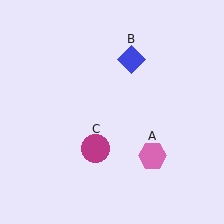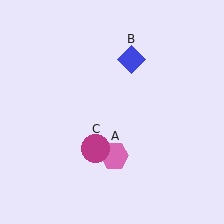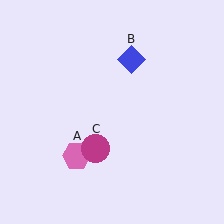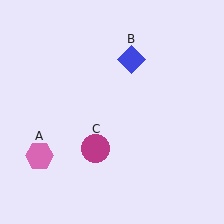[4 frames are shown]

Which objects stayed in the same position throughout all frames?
Blue diamond (object B) and magenta circle (object C) remained stationary.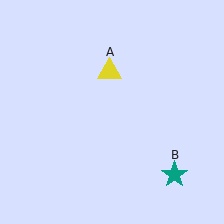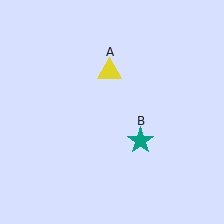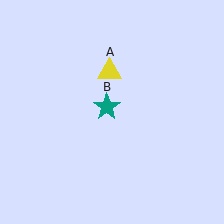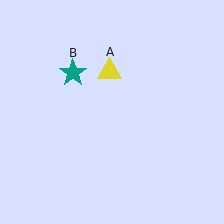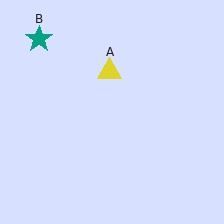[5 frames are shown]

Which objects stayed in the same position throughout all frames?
Yellow triangle (object A) remained stationary.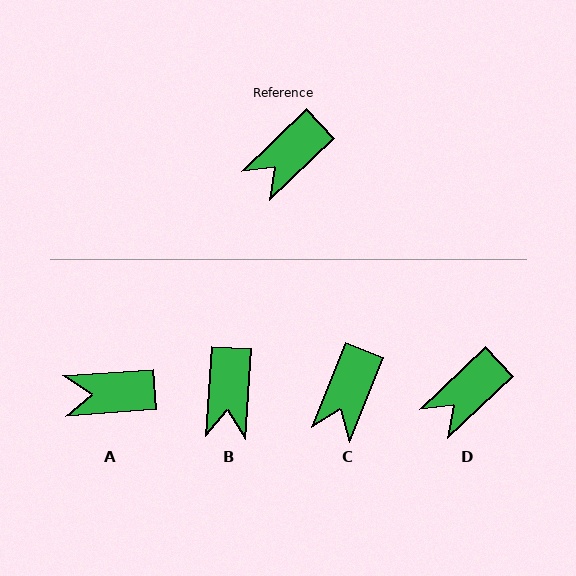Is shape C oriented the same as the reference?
No, it is off by about 25 degrees.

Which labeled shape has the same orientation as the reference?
D.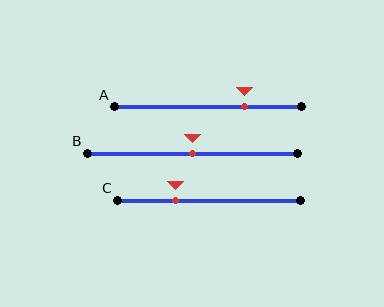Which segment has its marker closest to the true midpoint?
Segment B has its marker closest to the true midpoint.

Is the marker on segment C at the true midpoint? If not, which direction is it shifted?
No, the marker on segment C is shifted to the left by about 18% of the segment length.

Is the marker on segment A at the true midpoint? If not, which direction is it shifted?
No, the marker on segment A is shifted to the right by about 20% of the segment length.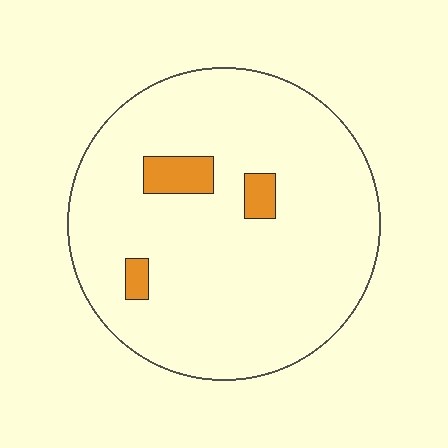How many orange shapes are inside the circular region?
3.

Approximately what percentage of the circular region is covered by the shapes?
Approximately 5%.